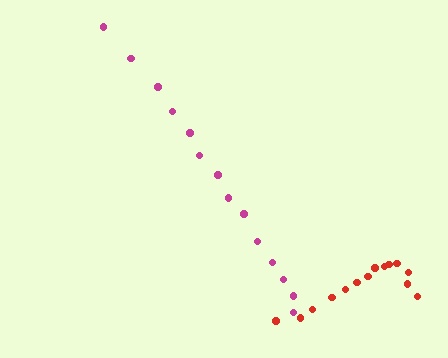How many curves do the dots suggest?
There are 2 distinct paths.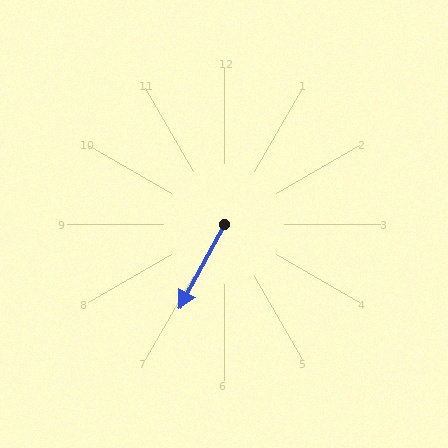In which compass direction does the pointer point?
Southwest.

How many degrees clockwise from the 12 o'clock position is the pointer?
Approximately 208 degrees.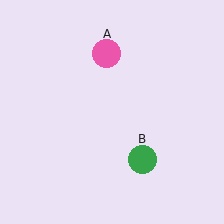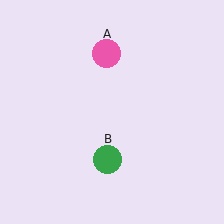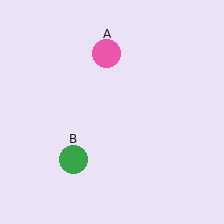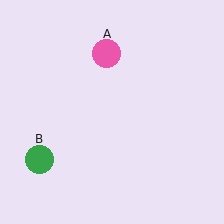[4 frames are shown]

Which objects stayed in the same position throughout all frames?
Pink circle (object A) remained stationary.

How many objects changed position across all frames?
1 object changed position: green circle (object B).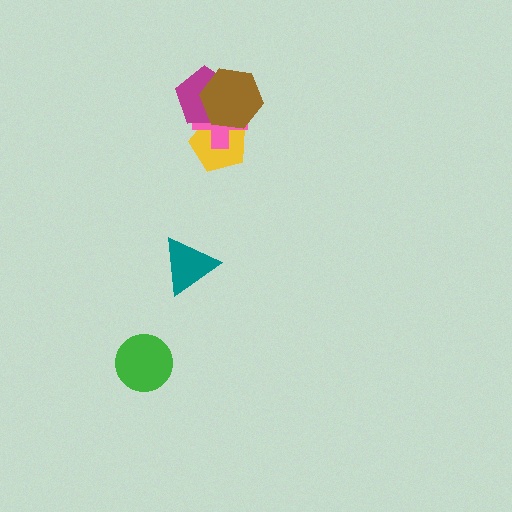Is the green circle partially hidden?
No, no other shape covers it.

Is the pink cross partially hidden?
Yes, it is partially covered by another shape.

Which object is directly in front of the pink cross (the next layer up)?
The magenta pentagon is directly in front of the pink cross.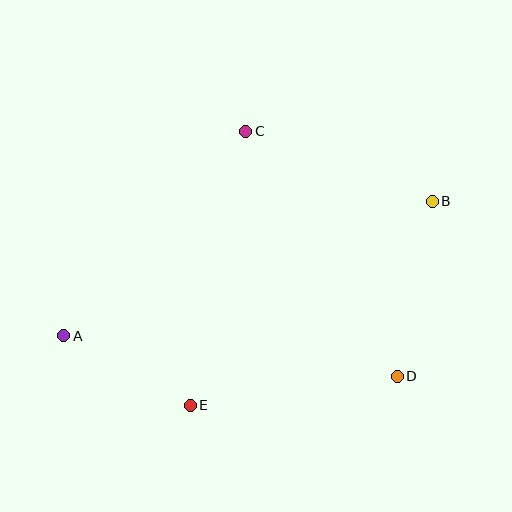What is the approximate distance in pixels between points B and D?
The distance between B and D is approximately 179 pixels.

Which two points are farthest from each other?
Points A and B are farthest from each other.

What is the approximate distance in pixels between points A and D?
The distance between A and D is approximately 336 pixels.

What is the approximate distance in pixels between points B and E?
The distance between B and E is approximately 317 pixels.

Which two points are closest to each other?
Points A and E are closest to each other.